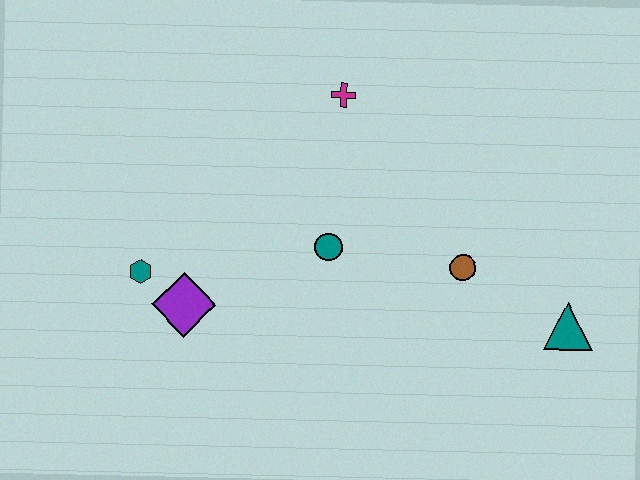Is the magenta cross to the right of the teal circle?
Yes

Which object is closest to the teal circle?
The brown circle is closest to the teal circle.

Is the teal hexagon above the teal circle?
No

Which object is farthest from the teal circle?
The teal triangle is farthest from the teal circle.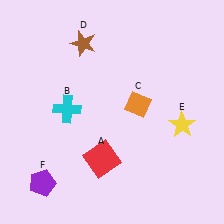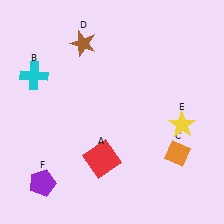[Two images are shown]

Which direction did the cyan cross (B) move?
The cyan cross (B) moved up.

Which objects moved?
The objects that moved are: the cyan cross (B), the orange diamond (C).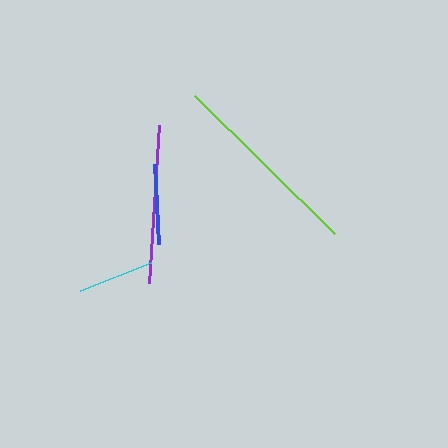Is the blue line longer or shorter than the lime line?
The lime line is longer than the blue line.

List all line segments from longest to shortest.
From longest to shortest: lime, purple, blue, cyan.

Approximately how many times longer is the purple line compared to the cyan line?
The purple line is approximately 2.1 times the length of the cyan line.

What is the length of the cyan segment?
The cyan segment is approximately 76 pixels long.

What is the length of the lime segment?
The lime segment is approximately 196 pixels long.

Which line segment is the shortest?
The cyan line is the shortest at approximately 76 pixels.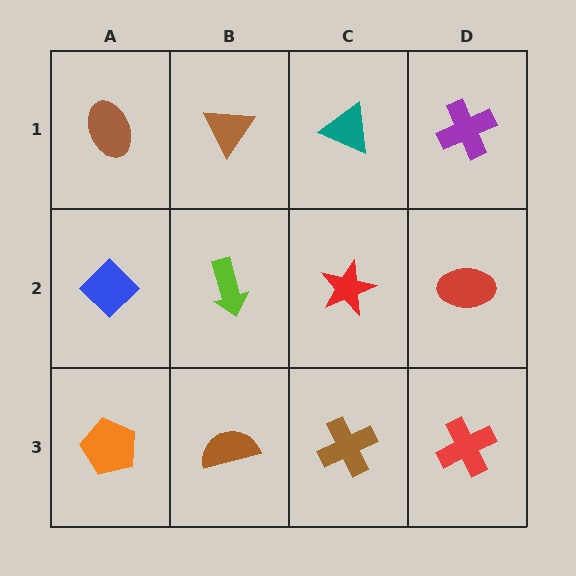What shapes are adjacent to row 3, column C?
A red star (row 2, column C), a brown semicircle (row 3, column B), a red cross (row 3, column D).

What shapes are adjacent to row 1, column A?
A blue diamond (row 2, column A), a brown triangle (row 1, column B).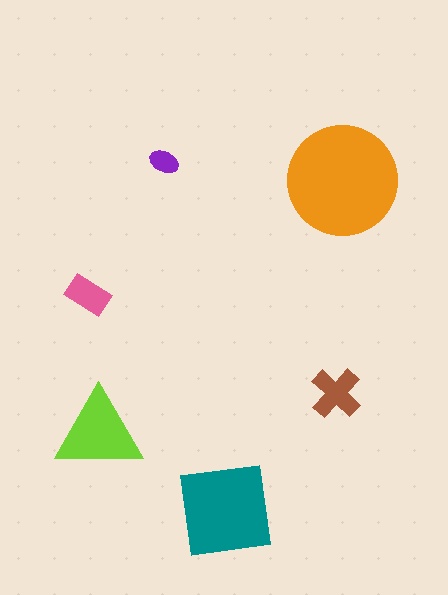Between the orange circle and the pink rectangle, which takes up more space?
The orange circle.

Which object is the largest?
The orange circle.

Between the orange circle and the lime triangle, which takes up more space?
The orange circle.